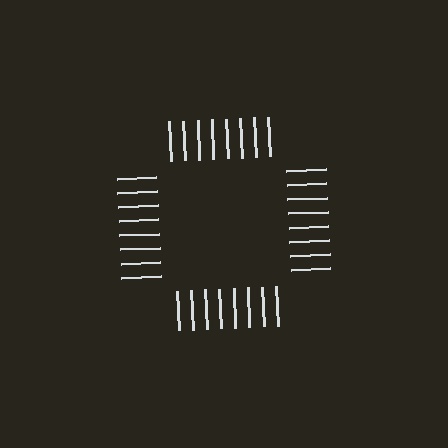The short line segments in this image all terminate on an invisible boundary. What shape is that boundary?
An illusory square — the line segments terminate on its edges but no continuous stroke is drawn.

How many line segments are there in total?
32 — 8 along each of the 4 edges.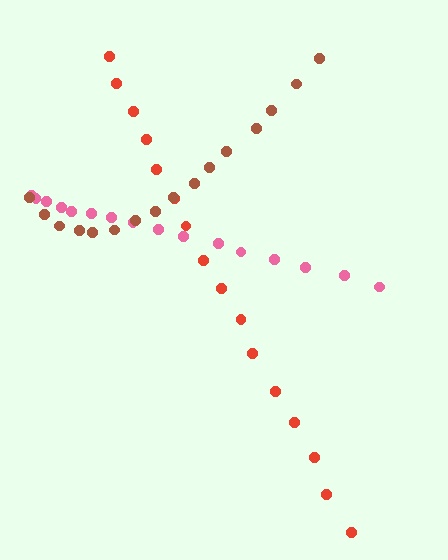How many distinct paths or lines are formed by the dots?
There are 3 distinct paths.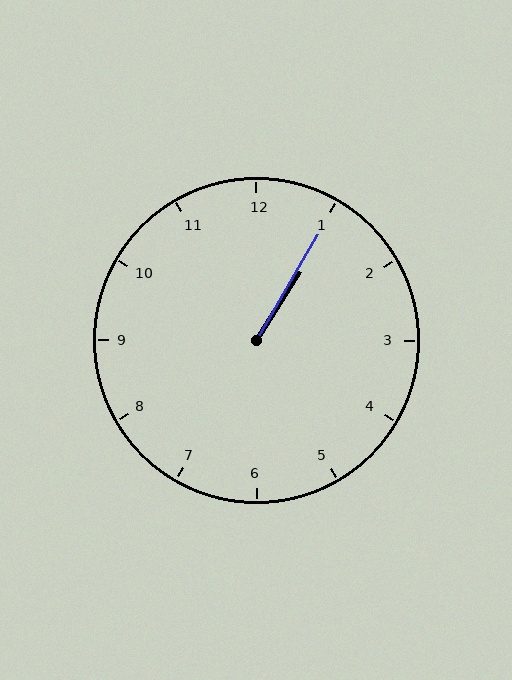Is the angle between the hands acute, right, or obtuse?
It is acute.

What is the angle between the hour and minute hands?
Approximately 2 degrees.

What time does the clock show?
1:05.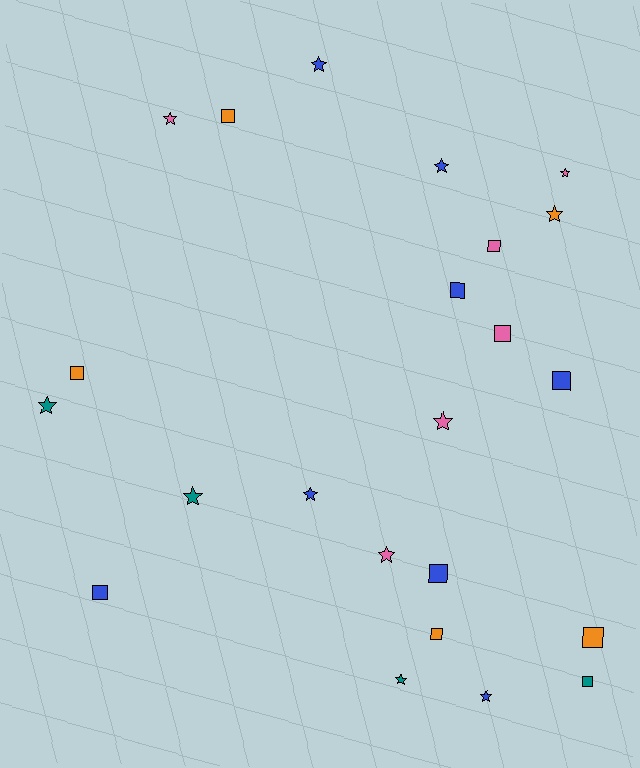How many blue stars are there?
There are 4 blue stars.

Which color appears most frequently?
Blue, with 8 objects.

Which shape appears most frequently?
Star, with 12 objects.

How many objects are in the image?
There are 23 objects.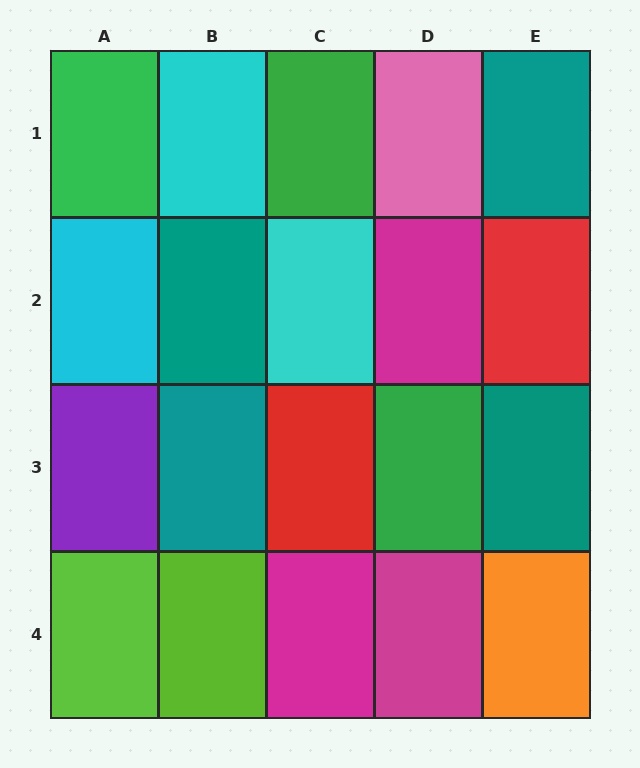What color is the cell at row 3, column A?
Purple.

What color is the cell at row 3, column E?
Teal.